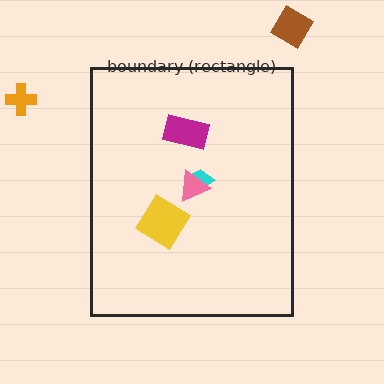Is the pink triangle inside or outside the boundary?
Inside.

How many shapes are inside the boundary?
4 inside, 2 outside.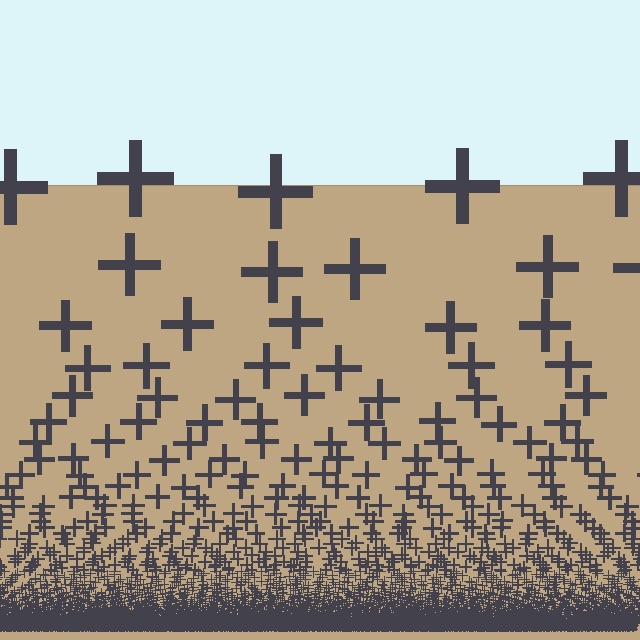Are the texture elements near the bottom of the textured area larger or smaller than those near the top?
Smaller. The gradient is inverted — elements near the bottom are smaller and denser.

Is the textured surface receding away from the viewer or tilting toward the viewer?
The surface appears to tilt toward the viewer. Texture elements get larger and sparser toward the top.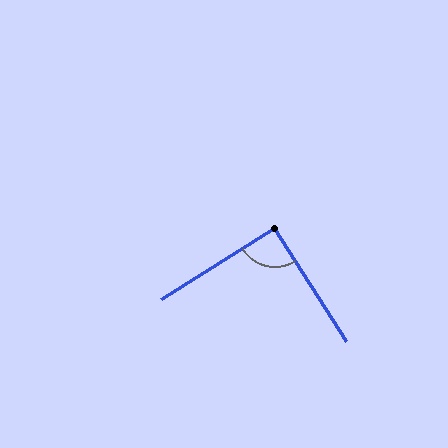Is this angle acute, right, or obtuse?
It is approximately a right angle.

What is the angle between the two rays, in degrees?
Approximately 90 degrees.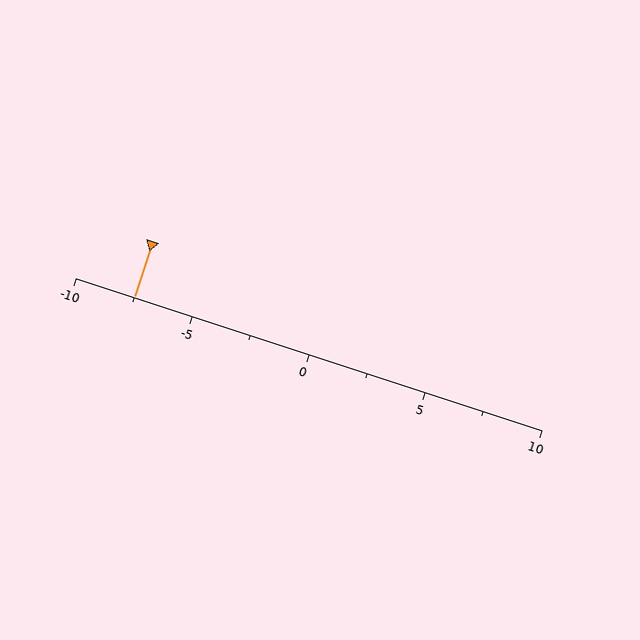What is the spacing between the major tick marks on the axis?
The major ticks are spaced 5 apart.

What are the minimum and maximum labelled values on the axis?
The axis runs from -10 to 10.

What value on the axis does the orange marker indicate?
The marker indicates approximately -7.5.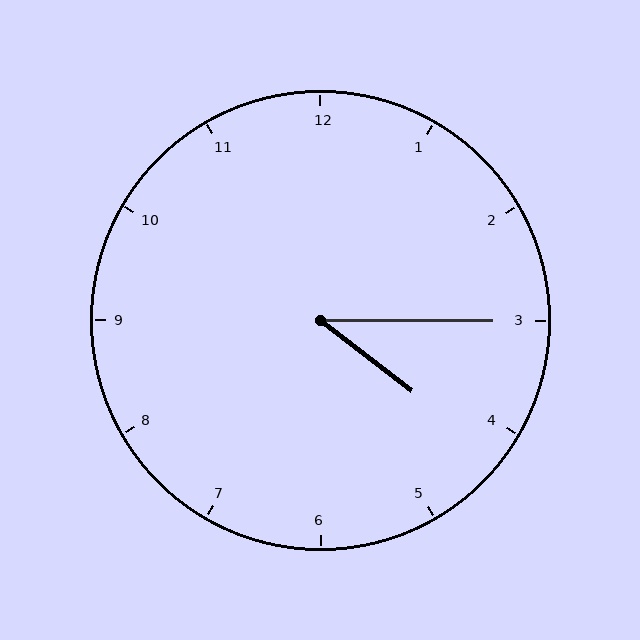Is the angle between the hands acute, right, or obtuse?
It is acute.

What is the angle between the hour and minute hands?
Approximately 38 degrees.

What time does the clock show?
4:15.